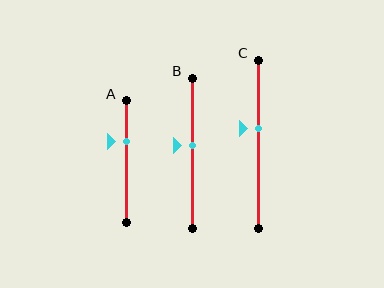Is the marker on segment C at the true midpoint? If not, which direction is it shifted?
No, the marker on segment C is shifted upward by about 9% of the segment length.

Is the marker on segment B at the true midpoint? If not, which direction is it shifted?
No, the marker on segment B is shifted upward by about 5% of the segment length.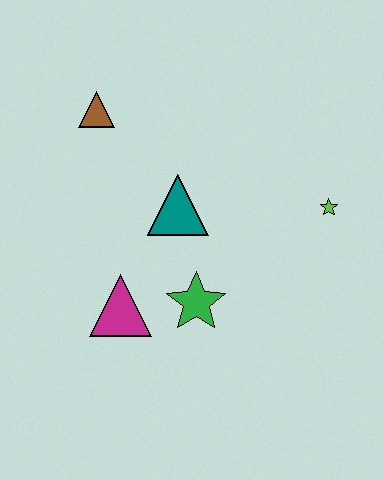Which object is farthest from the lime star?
The brown triangle is farthest from the lime star.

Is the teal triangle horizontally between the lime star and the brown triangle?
Yes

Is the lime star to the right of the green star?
Yes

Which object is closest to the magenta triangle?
The green star is closest to the magenta triangle.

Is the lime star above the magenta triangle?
Yes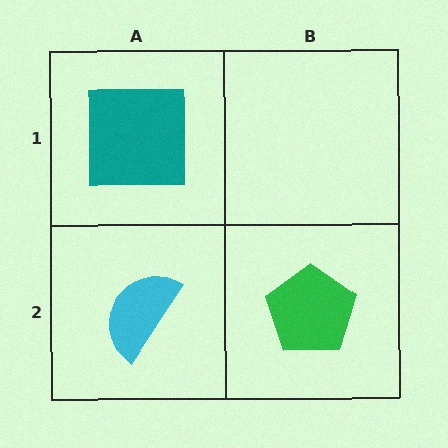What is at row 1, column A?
A teal square.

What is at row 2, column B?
A green pentagon.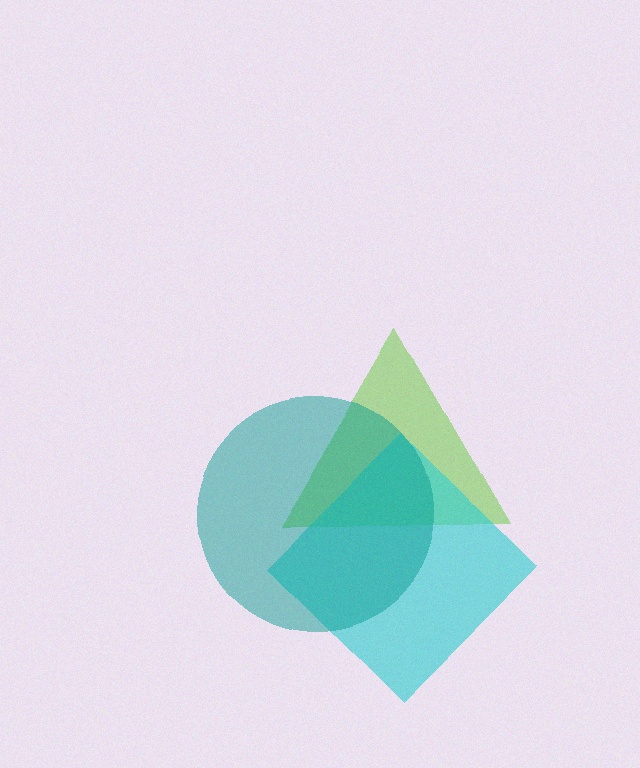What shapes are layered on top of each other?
The layered shapes are: a lime triangle, a cyan diamond, a teal circle.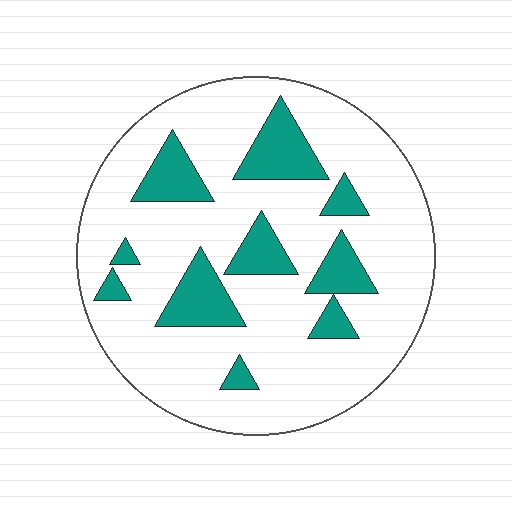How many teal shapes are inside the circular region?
10.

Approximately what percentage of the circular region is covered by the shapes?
Approximately 20%.